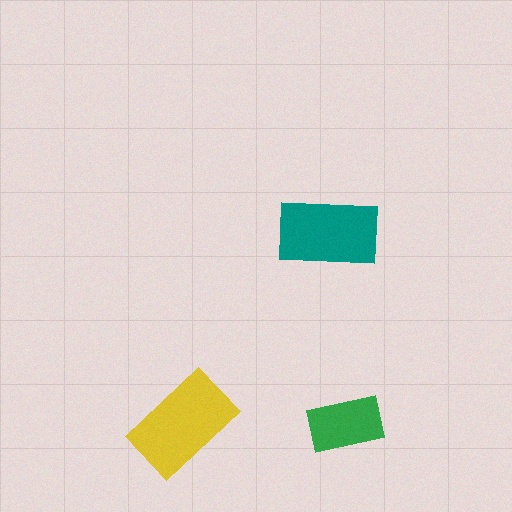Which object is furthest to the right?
The green rectangle is rightmost.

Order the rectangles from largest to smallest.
the yellow one, the teal one, the green one.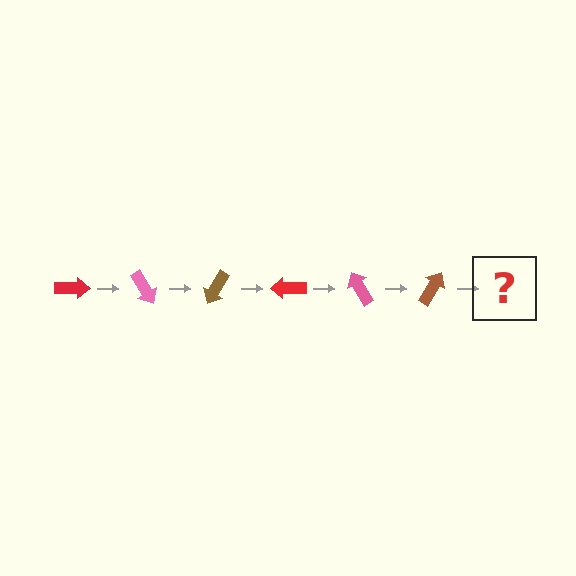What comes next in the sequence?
The next element should be a red arrow, rotated 360 degrees from the start.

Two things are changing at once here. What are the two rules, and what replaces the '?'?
The two rules are that it rotates 60 degrees each step and the color cycles through red, pink, and brown. The '?' should be a red arrow, rotated 360 degrees from the start.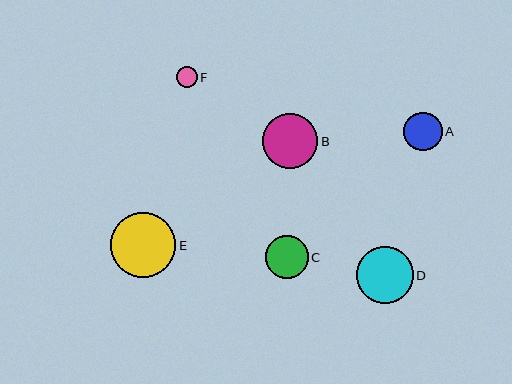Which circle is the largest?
Circle E is the largest with a size of approximately 65 pixels.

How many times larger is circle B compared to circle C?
Circle B is approximately 1.3 times the size of circle C.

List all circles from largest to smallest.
From largest to smallest: E, D, B, C, A, F.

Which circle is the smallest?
Circle F is the smallest with a size of approximately 21 pixels.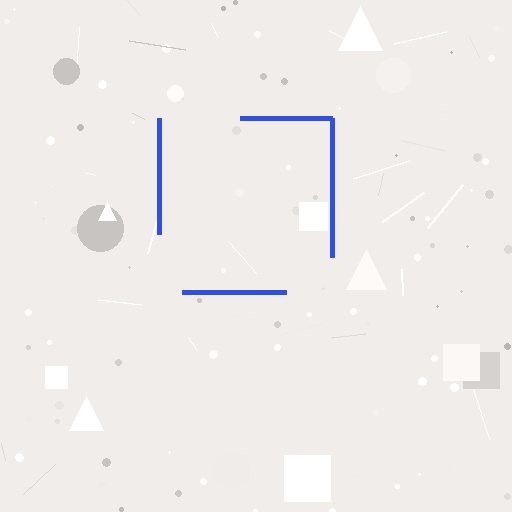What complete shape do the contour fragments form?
The contour fragments form a square.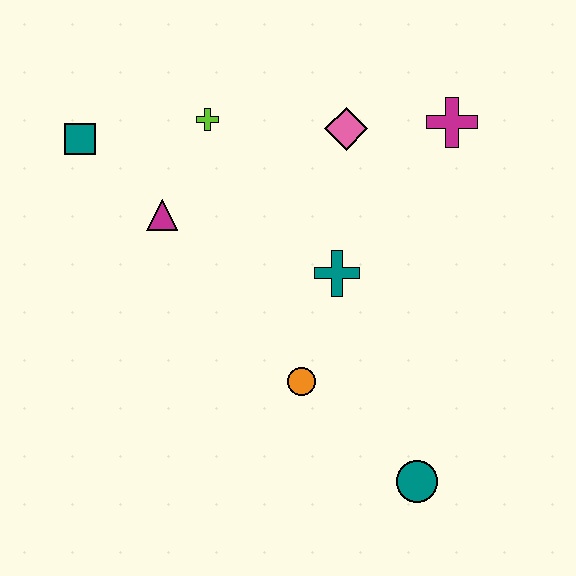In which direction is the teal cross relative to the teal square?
The teal cross is to the right of the teal square.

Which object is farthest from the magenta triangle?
The teal circle is farthest from the magenta triangle.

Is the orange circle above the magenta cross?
No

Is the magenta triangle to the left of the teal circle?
Yes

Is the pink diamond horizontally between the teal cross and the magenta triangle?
No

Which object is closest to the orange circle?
The teal cross is closest to the orange circle.